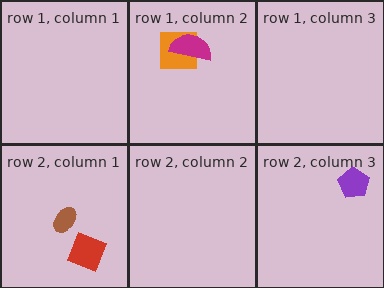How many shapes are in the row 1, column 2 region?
2.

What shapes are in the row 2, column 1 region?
The brown ellipse, the red diamond.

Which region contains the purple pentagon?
The row 2, column 3 region.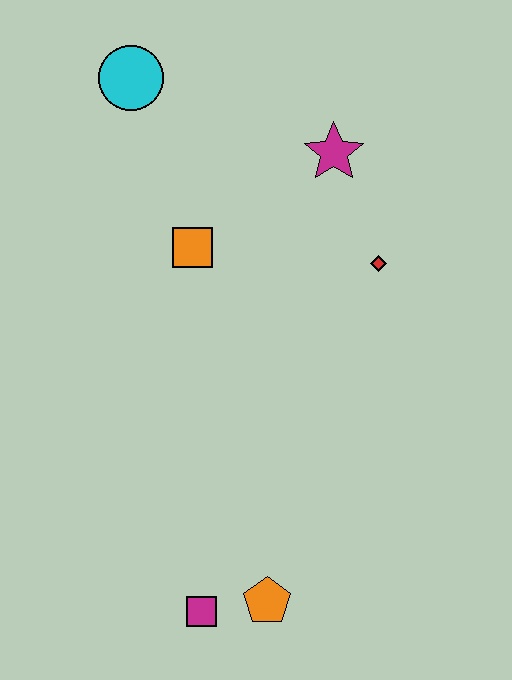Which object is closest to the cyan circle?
The orange square is closest to the cyan circle.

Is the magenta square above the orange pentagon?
No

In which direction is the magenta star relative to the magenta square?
The magenta star is above the magenta square.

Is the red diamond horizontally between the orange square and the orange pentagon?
No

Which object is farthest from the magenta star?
The magenta square is farthest from the magenta star.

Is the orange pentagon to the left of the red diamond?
Yes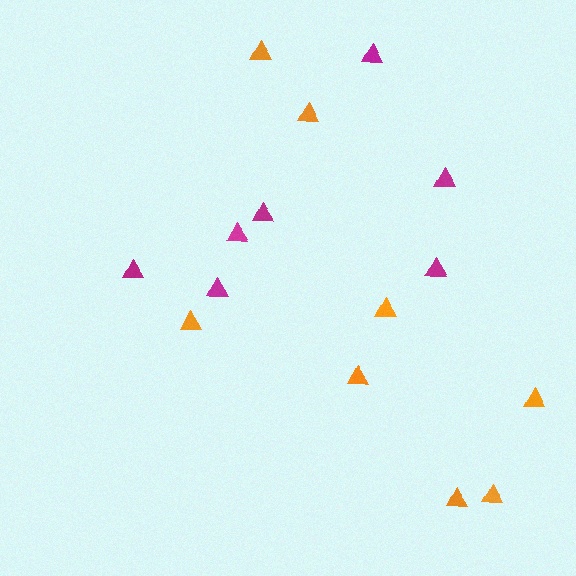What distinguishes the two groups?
There are 2 groups: one group of magenta triangles (7) and one group of orange triangles (8).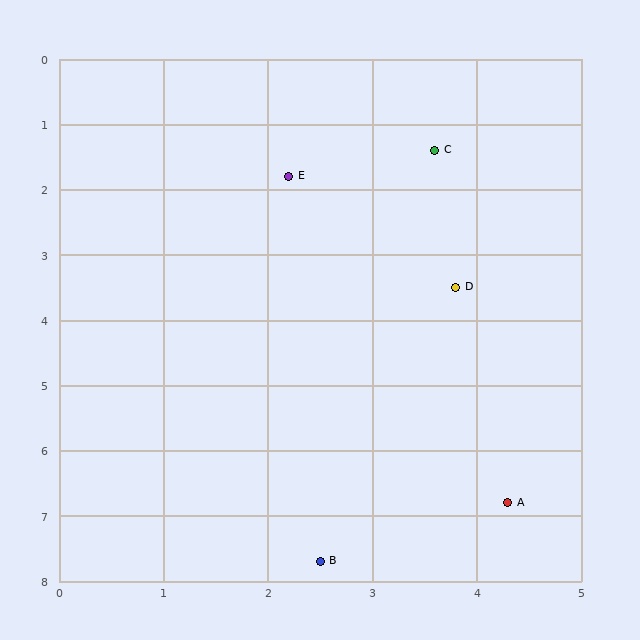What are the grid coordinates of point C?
Point C is at approximately (3.6, 1.4).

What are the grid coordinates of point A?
Point A is at approximately (4.3, 6.8).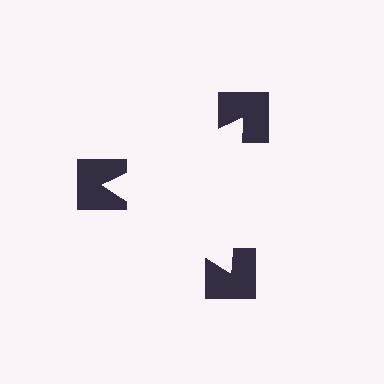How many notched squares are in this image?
There are 3 — one at each vertex of the illusory triangle.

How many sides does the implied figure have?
3 sides.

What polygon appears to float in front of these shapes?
An illusory triangle — its edges are inferred from the aligned wedge cuts in the notched squares, not physically drawn.